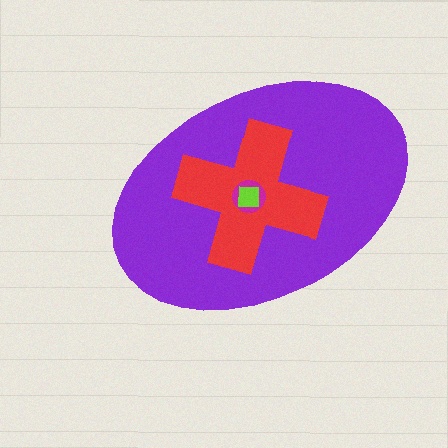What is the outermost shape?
The purple ellipse.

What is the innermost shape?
The lime square.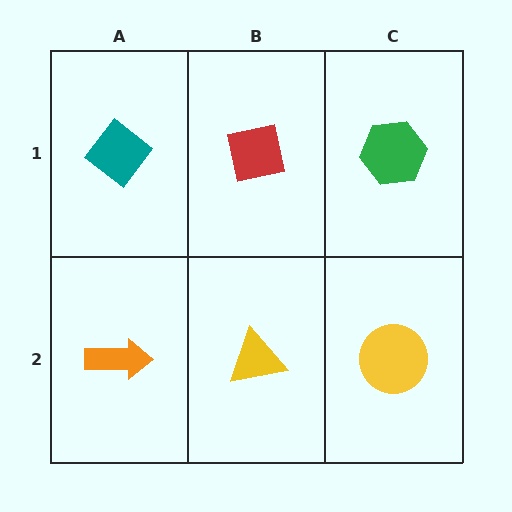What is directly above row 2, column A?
A teal diamond.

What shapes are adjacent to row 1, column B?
A yellow triangle (row 2, column B), a teal diamond (row 1, column A), a green hexagon (row 1, column C).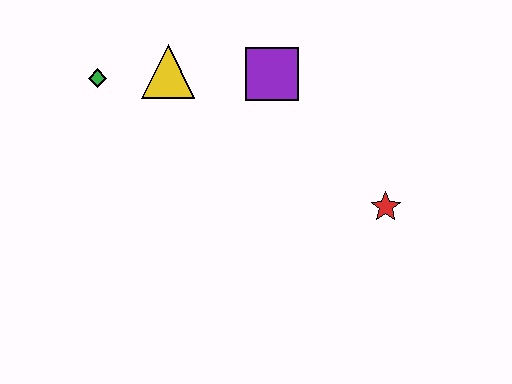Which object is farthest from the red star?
The green diamond is farthest from the red star.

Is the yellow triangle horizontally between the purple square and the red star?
No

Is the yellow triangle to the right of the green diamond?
Yes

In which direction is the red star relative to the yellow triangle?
The red star is to the right of the yellow triangle.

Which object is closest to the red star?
The purple square is closest to the red star.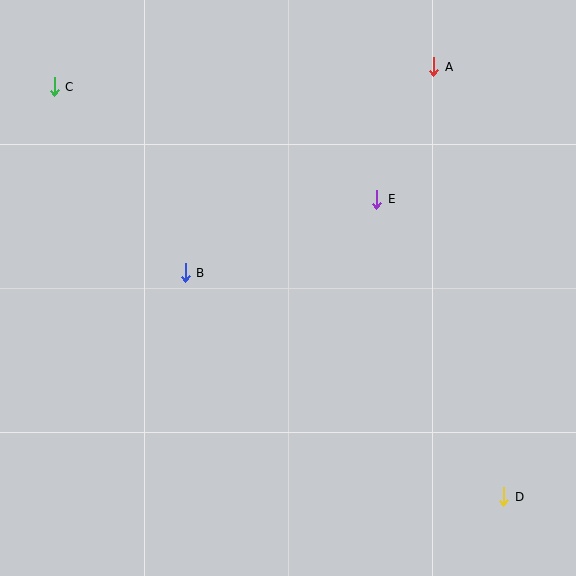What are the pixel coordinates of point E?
Point E is at (377, 199).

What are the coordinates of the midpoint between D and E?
The midpoint between D and E is at (440, 348).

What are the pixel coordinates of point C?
Point C is at (54, 87).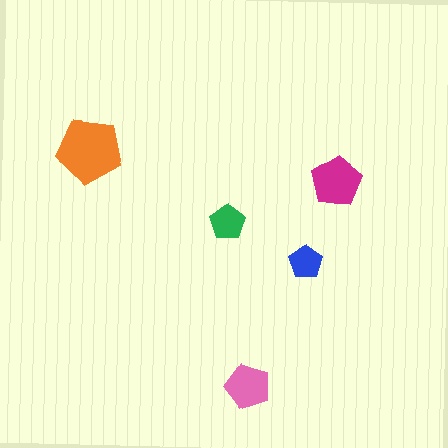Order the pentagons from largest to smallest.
the orange one, the magenta one, the pink one, the green one, the blue one.